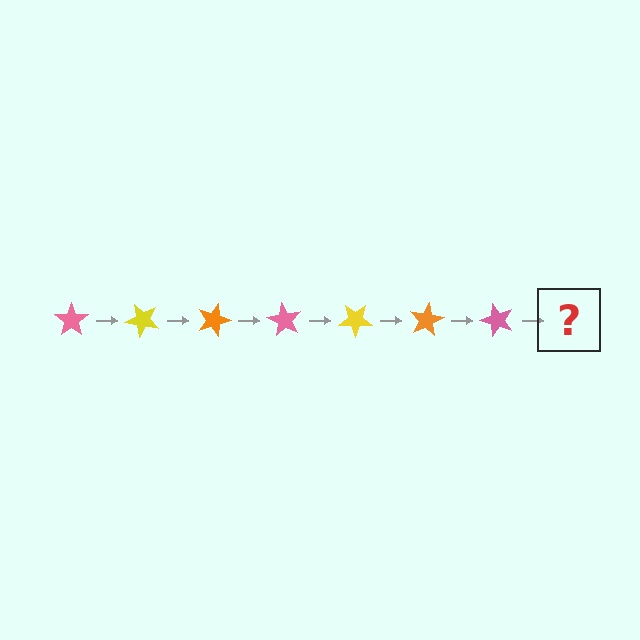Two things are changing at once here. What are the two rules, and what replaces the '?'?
The two rules are that it rotates 45 degrees each step and the color cycles through pink, yellow, and orange. The '?' should be a yellow star, rotated 315 degrees from the start.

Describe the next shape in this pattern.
It should be a yellow star, rotated 315 degrees from the start.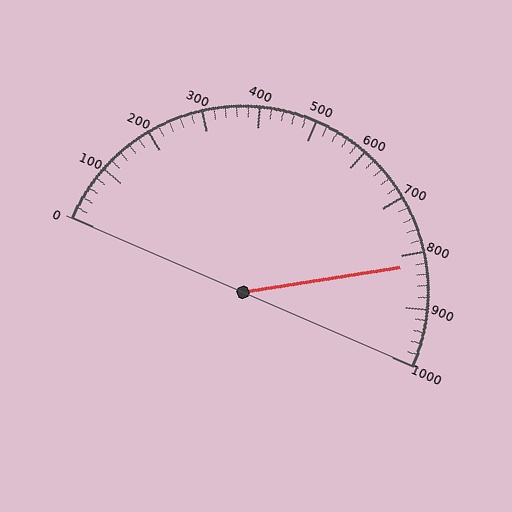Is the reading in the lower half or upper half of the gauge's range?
The reading is in the upper half of the range (0 to 1000).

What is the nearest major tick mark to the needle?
The nearest major tick mark is 800.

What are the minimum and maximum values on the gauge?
The gauge ranges from 0 to 1000.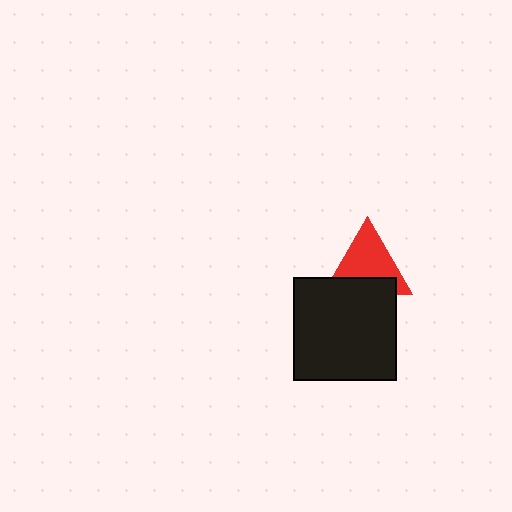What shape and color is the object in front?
The object in front is a black square.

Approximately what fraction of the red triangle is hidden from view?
Roughly 35% of the red triangle is hidden behind the black square.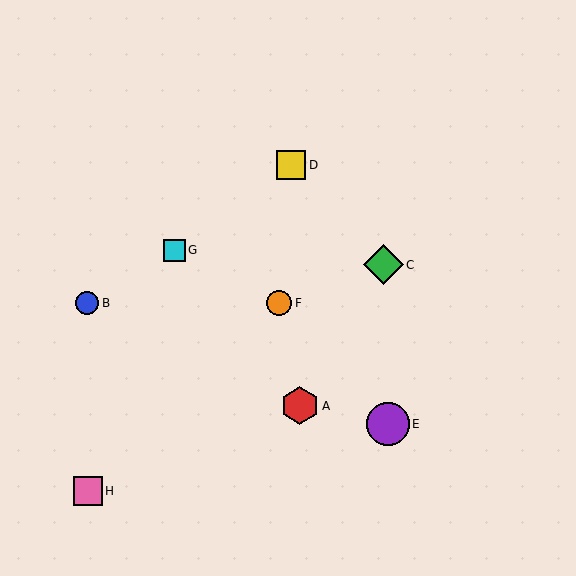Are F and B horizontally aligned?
Yes, both are at y≈303.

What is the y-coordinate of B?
Object B is at y≈303.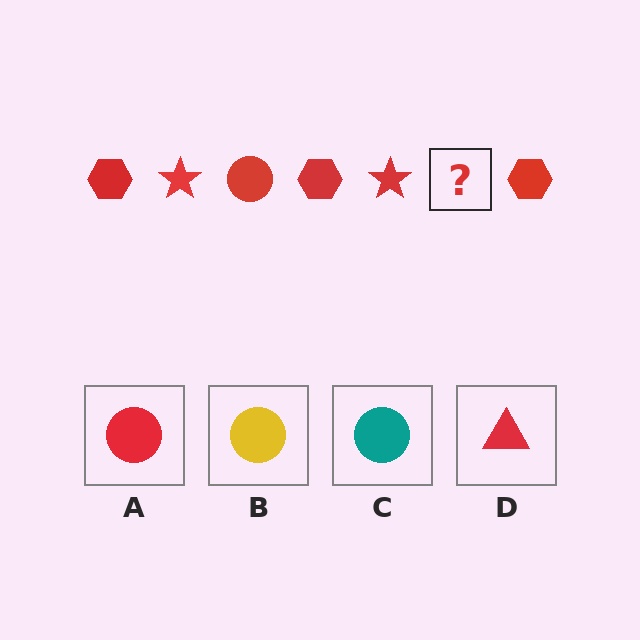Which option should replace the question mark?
Option A.